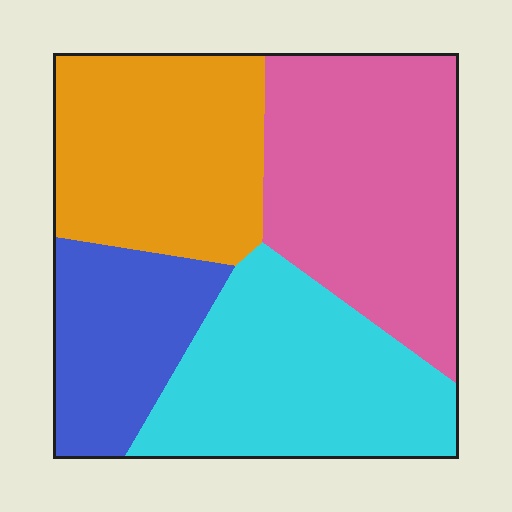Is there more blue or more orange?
Orange.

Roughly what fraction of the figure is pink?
Pink takes up about one third (1/3) of the figure.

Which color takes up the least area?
Blue, at roughly 15%.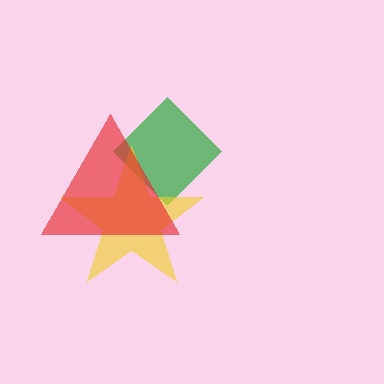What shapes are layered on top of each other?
The layered shapes are: a green diamond, a yellow star, a red triangle.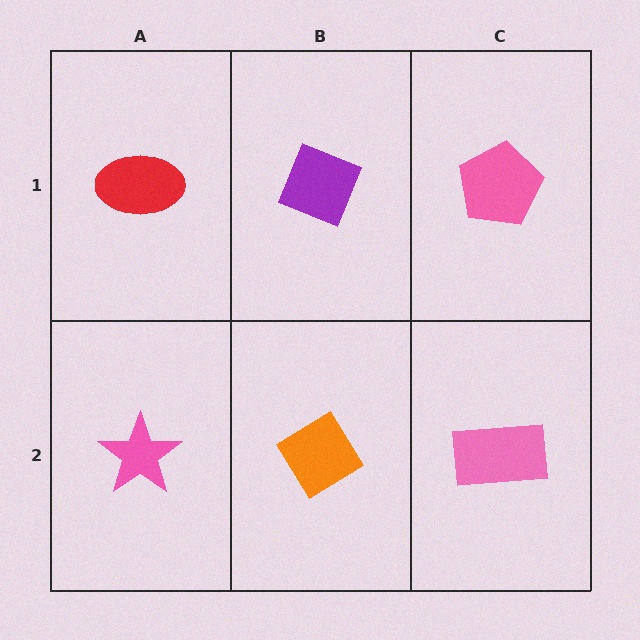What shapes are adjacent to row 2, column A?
A red ellipse (row 1, column A), an orange diamond (row 2, column B).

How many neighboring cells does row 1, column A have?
2.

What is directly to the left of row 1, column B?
A red ellipse.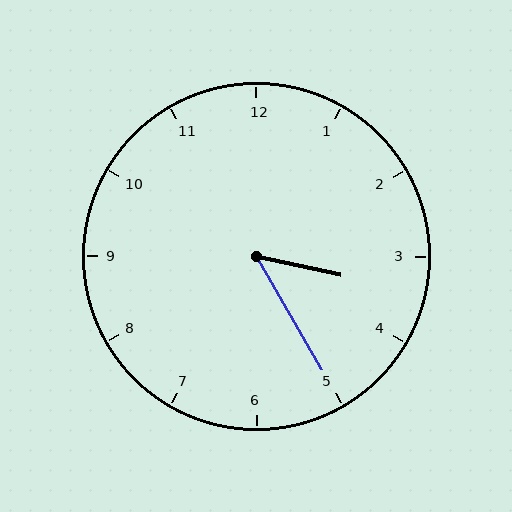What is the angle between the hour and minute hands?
Approximately 48 degrees.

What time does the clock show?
3:25.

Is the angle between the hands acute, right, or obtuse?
It is acute.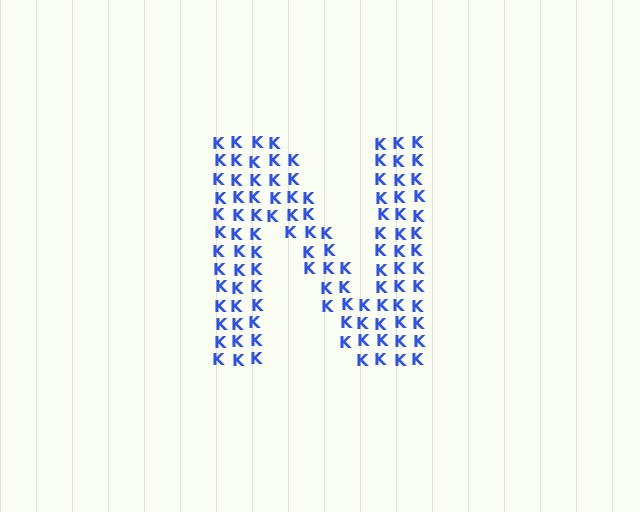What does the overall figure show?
The overall figure shows the letter N.